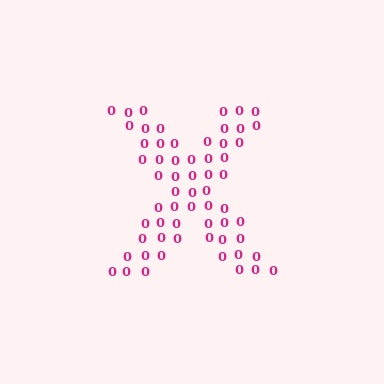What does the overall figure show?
The overall figure shows the letter X.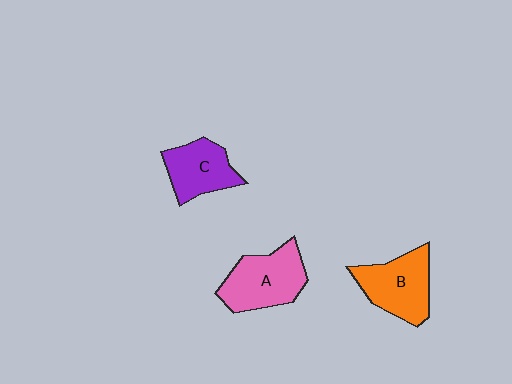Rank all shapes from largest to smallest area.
From largest to smallest: A (pink), B (orange), C (purple).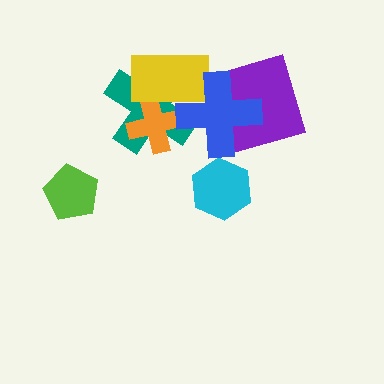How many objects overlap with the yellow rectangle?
3 objects overlap with the yellow rectangle.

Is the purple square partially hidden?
Yes, it is partially covered by another shape.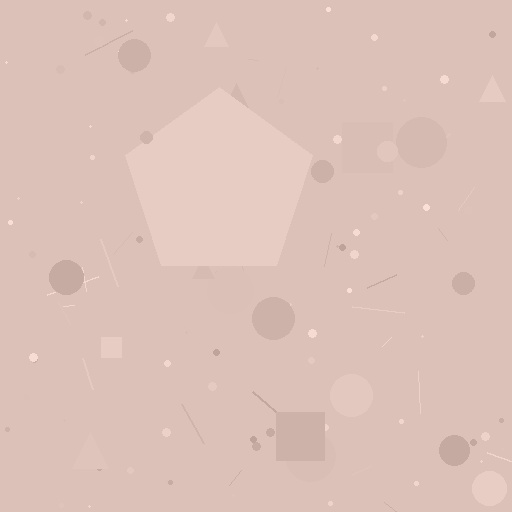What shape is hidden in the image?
A pentagon is hidden in the image.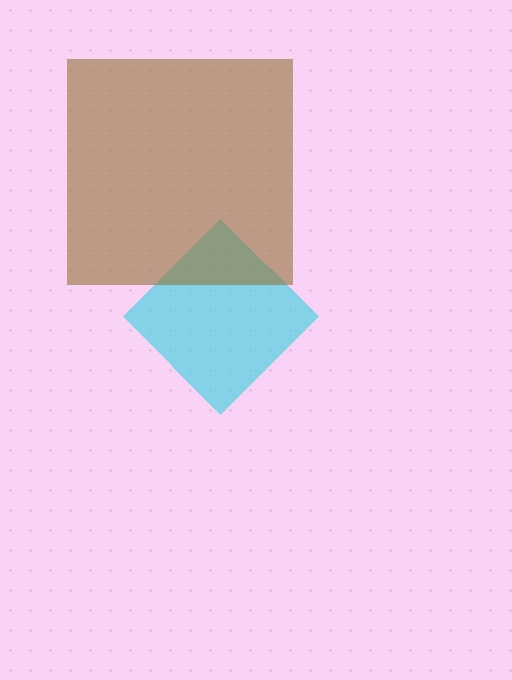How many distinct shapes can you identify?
There are 2 distinct shapes: a cyan diamond, a brown square.